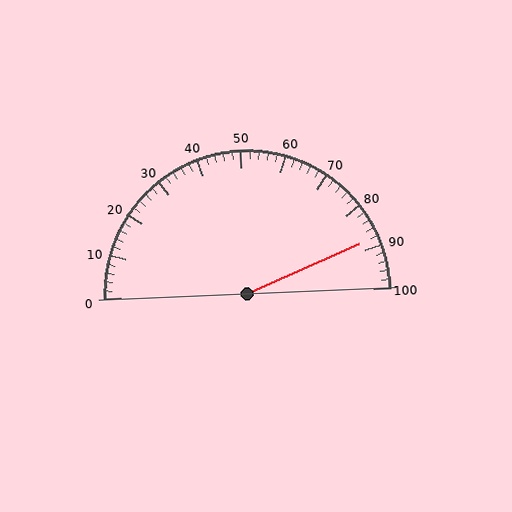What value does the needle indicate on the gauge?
The needle indicates approximately 88.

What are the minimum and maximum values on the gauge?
The gauge ranges from 0 to 100.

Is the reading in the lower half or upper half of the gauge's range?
The reading is in the upper half of the range (0 to 100).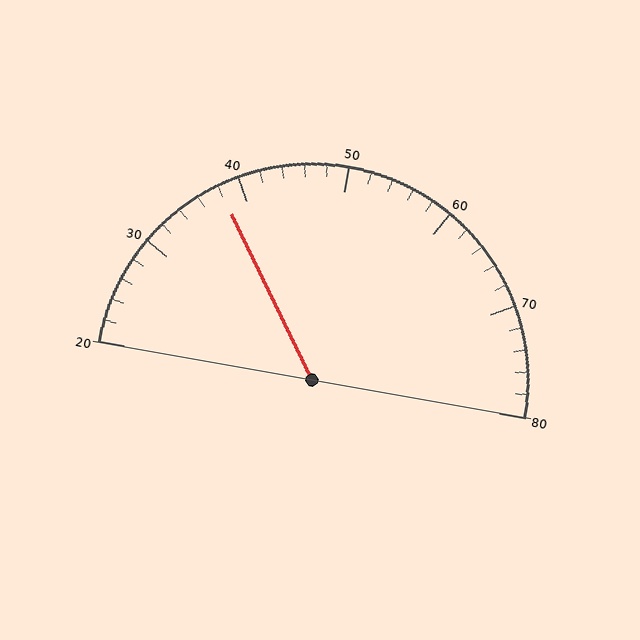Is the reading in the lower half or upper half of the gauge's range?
The reading is in the lower half of the range (20 to 80).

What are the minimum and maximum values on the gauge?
The gauge ranges from 20 to 80.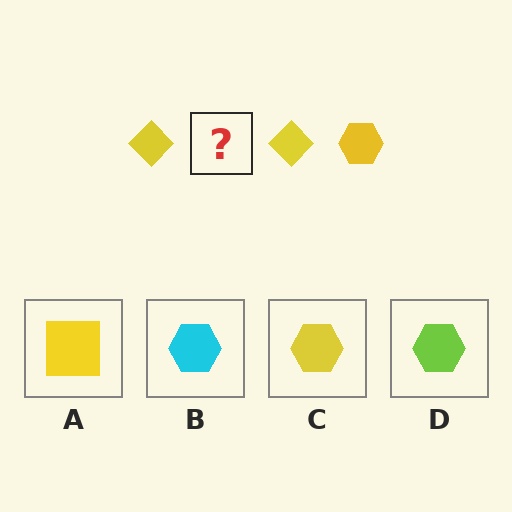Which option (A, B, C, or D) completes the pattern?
C.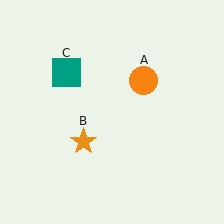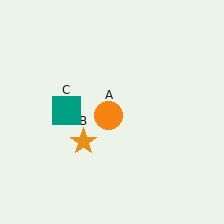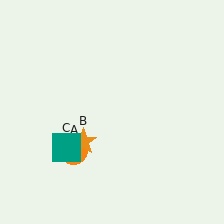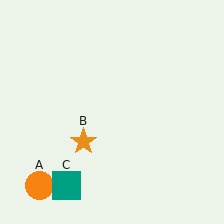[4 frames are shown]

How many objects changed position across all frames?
2 objects changed position: orange circle (object A), teal square (object C).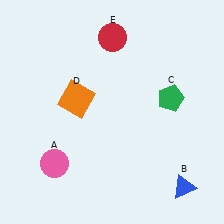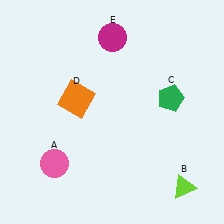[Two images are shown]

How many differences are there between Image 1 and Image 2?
There are 2 differences between the two images.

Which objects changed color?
B changed from blue to lime. E changed from red to magenta.